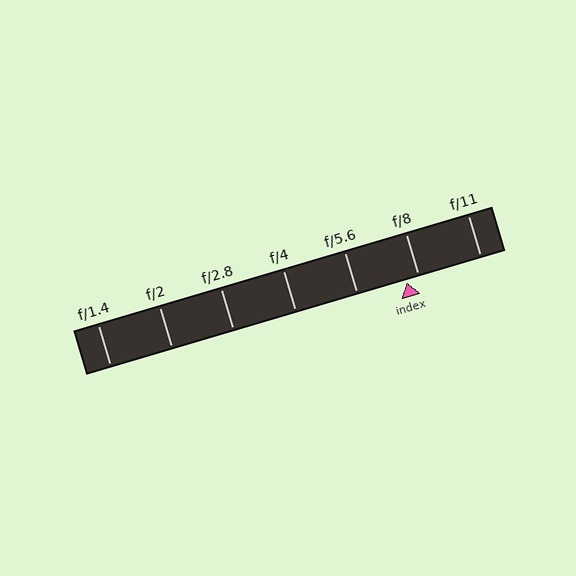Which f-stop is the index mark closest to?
The index mark is closest to f/8.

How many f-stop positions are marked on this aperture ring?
There are 7 f-stop positions marked.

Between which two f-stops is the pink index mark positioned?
The index mark is between f/5.6 and f/8.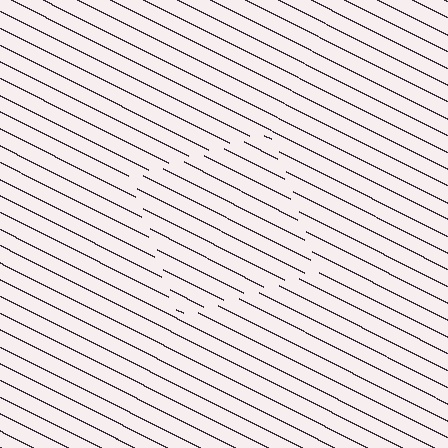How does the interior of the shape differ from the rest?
The interior of the shape contains the same grating, shifted by half a period — the contour is defined by the phase discontinuity where line-ends from the inner and outer gratings abut.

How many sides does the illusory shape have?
4 sides — the line-ends trace a square.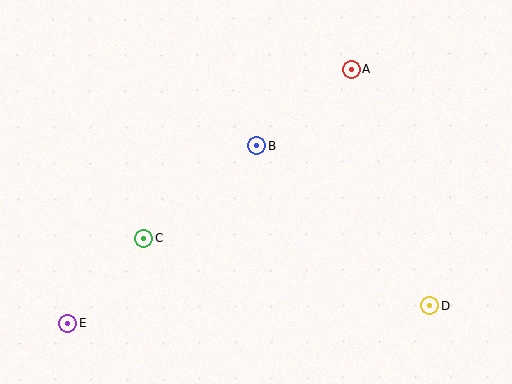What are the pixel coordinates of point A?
Point A is at (352, 70).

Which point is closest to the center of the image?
Point B at (257, 146) is closest to the center.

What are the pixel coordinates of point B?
Point B is at (257, 146).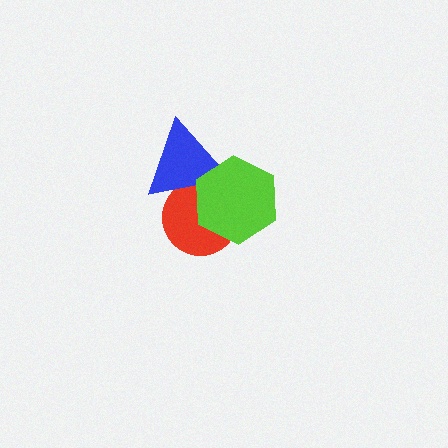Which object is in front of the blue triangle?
The lime hexagon is in front of the blue triangle.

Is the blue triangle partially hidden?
Yes, it is partially covered by another shape.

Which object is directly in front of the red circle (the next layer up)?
The blue triangle is directly in front of the red circle.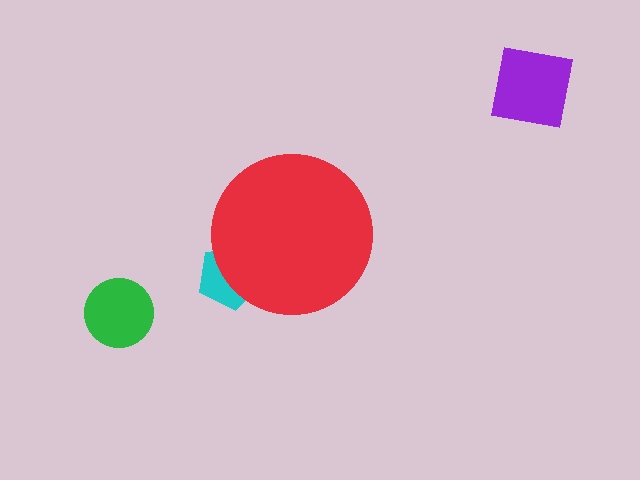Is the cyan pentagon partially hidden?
Yes, the cyan pentagon is partially hidden behind the red circle.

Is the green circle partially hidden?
No, the green circle is fully visible.